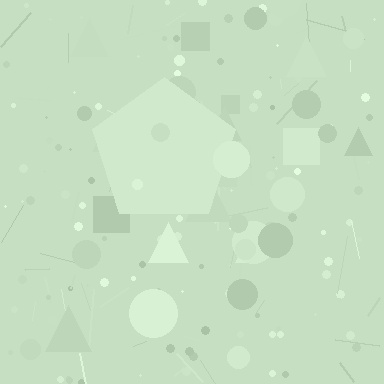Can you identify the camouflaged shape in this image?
The camouflaged shape is a pentagon.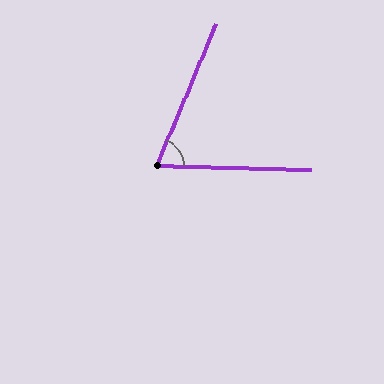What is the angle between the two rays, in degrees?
Approximately 69 degrees.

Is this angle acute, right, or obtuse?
It is acute.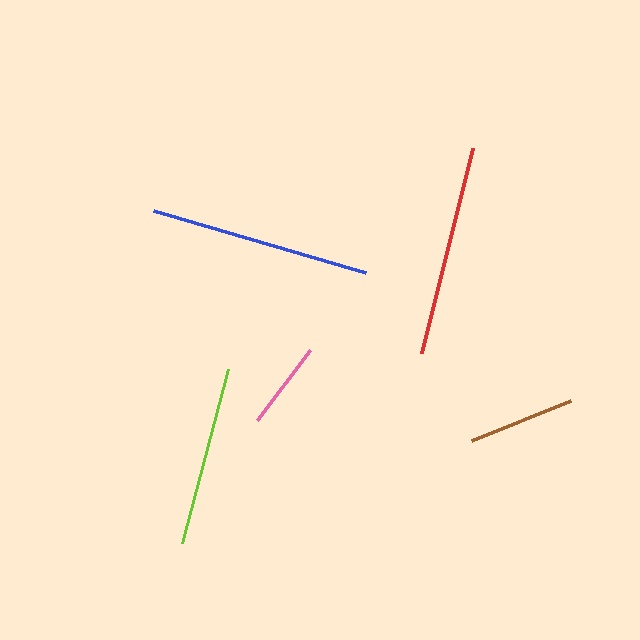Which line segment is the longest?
The blue line is the longest at approximately 220 pixels.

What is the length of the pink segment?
The pink segment is approximately 88 pixels long.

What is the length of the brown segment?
The brown segment is approximately 107 pixels long.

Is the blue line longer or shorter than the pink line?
The blue line is longer than the pink line.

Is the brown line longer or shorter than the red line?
The red line is longer than the brown line.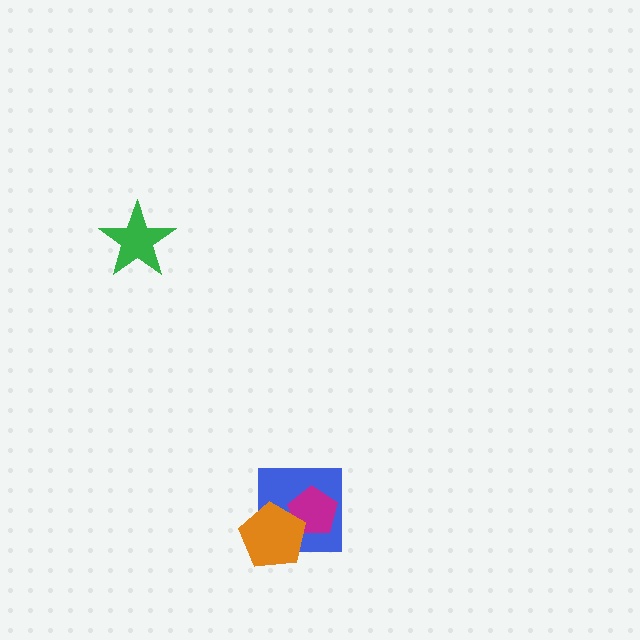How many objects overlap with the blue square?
2 objects overlap with the blue square.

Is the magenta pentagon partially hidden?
Yes, it is partially covered by another shape.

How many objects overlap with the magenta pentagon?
2 objects overlap with the magenta pentagon.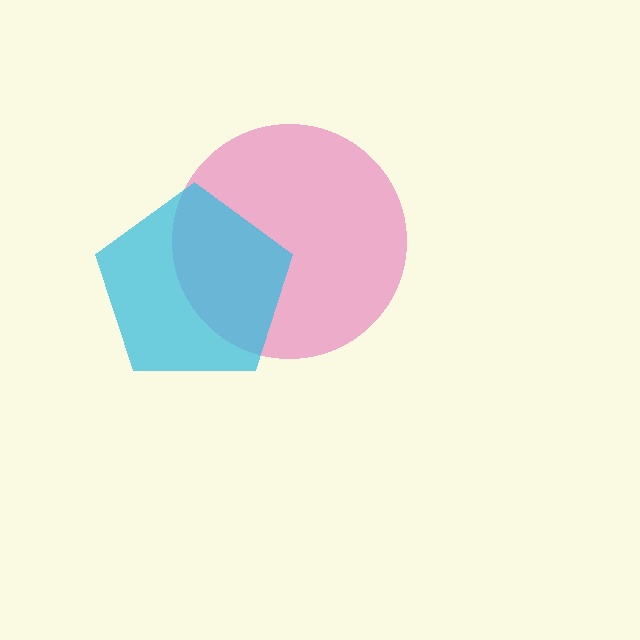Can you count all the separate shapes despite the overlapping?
Yes, there are 2 separate shapes.